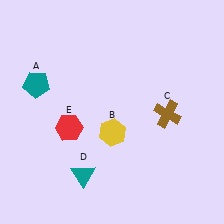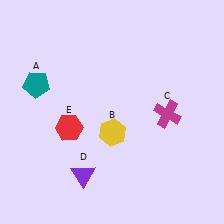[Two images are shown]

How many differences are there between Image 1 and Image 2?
There are 2 differences between the two images.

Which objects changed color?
C changed from brown to magenta. D changed from teal to purple.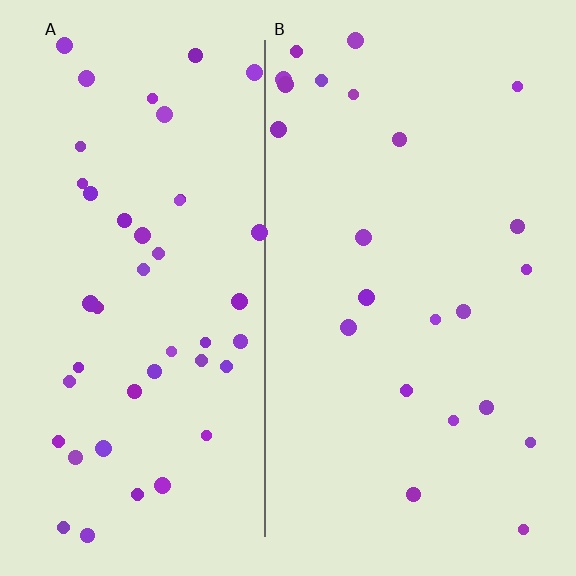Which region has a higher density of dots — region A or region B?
A (the left).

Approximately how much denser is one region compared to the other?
Approximately 2.0× — region A over region B.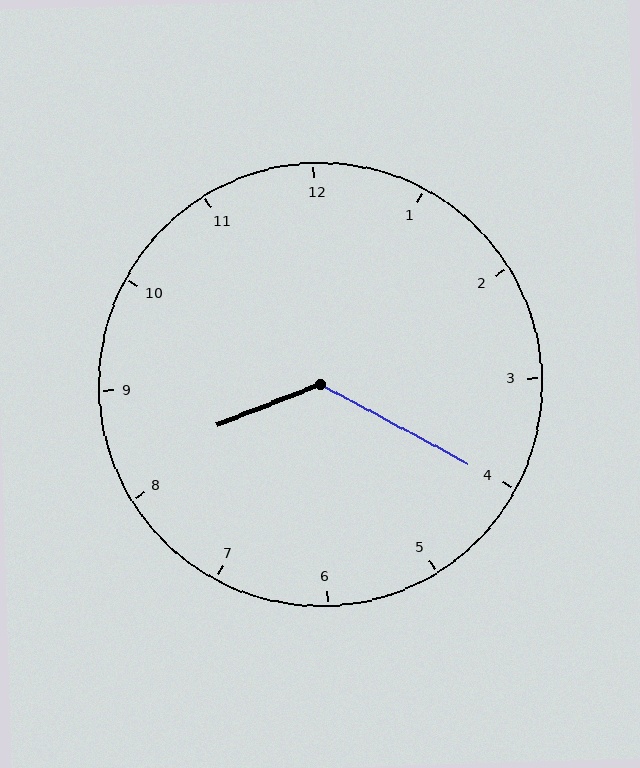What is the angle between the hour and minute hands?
Approximately 130 degrees.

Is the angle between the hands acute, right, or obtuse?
It is obtuse.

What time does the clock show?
8:20.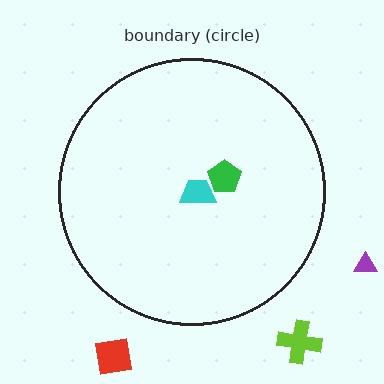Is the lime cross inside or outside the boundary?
Outside.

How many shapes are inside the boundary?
2 inside, 3 outside.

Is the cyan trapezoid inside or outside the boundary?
Inside.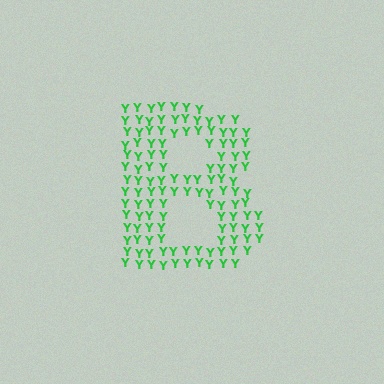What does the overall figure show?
The overall figure shows the letter B.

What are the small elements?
The small elements are letter Y's.